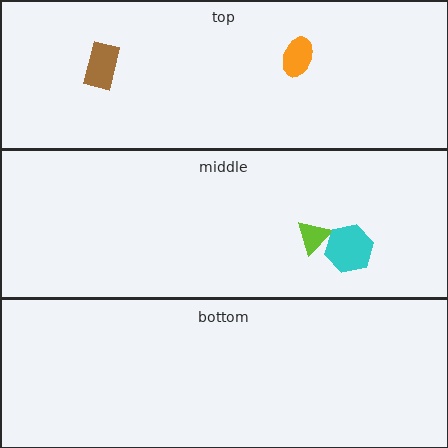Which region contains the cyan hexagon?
The middle region.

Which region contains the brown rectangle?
The top region.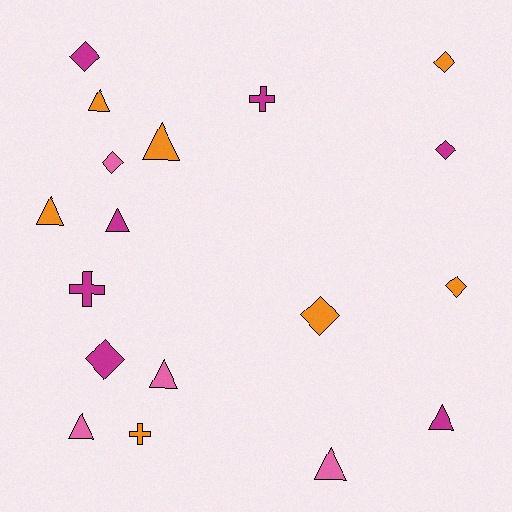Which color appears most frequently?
Magenta, with 7 objects.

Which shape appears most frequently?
Triangle, with 8 objects.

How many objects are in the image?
There are 18 objects.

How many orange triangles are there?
There are 3 orange triangles.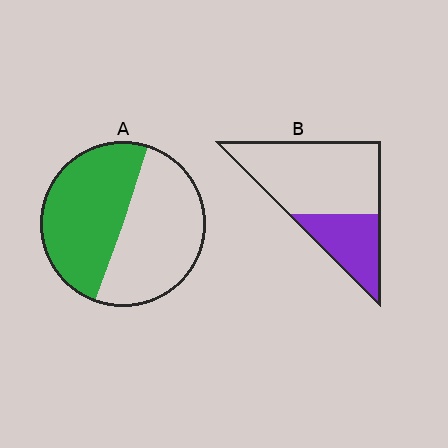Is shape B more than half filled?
No.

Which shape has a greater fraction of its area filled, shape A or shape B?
Shape A.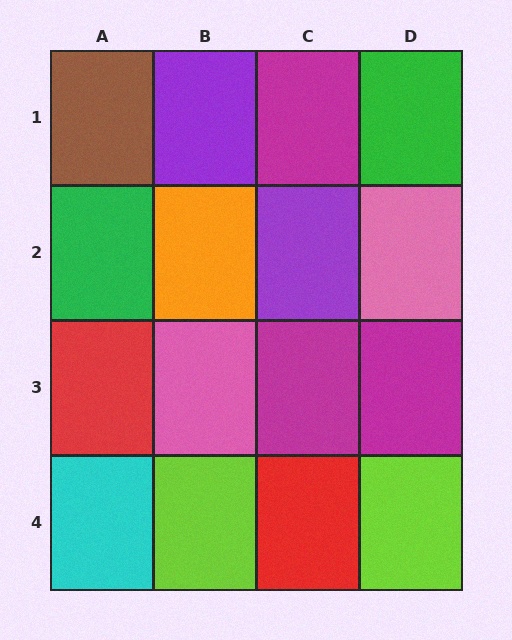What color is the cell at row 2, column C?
Purple.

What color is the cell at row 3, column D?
Magenta.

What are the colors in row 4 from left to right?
Cyan, lime, red, lime.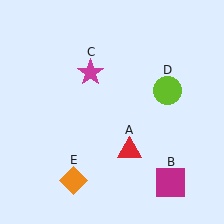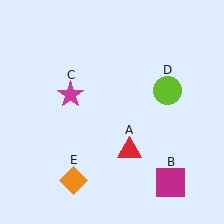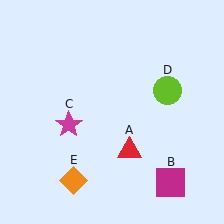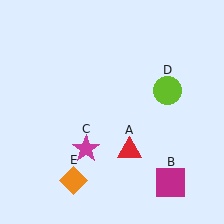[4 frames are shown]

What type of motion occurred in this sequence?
The magenta star (object C) rotated counterclockwise around the center of the scene.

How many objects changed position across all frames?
1 object changed position: magenta star (object C).